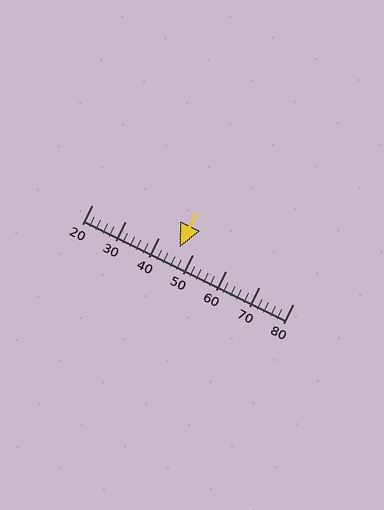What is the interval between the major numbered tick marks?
The major tick marks are spaced 10 units apart.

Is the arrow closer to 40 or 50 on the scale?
The arrow is closer to 50.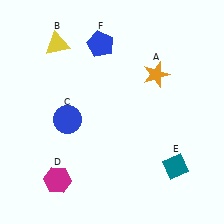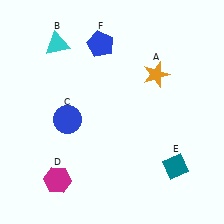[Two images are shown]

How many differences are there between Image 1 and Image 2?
There is 1 difference between the two images.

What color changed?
The triangle (B) changed from yellow in Image 1 to cyan in Image 2.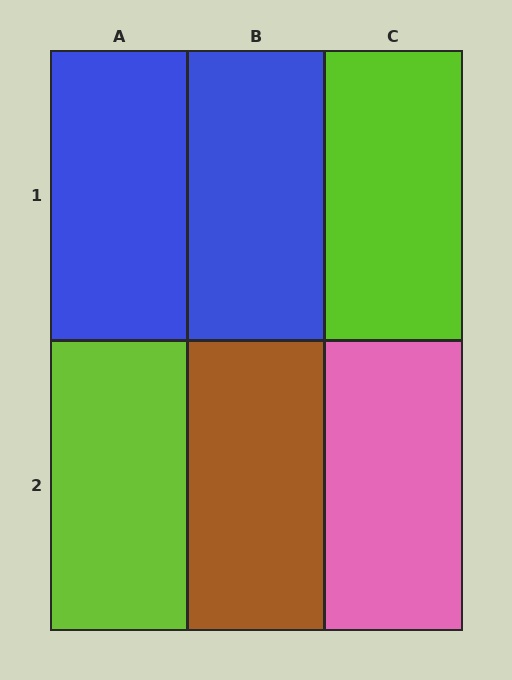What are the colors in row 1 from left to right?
Blue, blue, lime.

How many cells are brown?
1 cell is brown.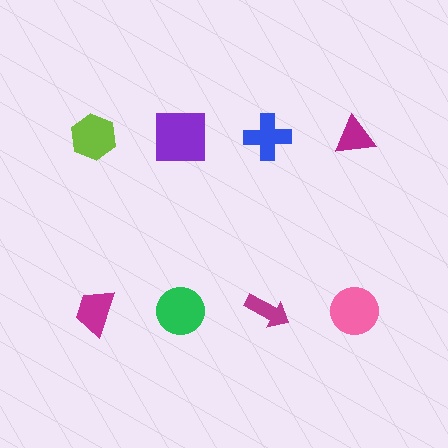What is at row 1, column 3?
A blue cross.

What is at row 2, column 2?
A green circle.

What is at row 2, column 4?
A pink circle.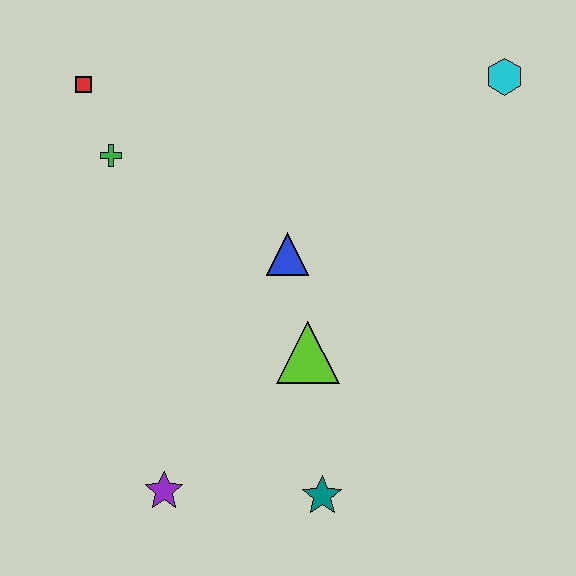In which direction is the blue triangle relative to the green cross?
The blue triangle is to the right of the green cross.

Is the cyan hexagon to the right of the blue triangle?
Yes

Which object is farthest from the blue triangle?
The cyan hexagon is farthest from the blue triangle.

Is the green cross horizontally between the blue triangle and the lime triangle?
No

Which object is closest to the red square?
The green cross is closest to the red square.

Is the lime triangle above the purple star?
Yes